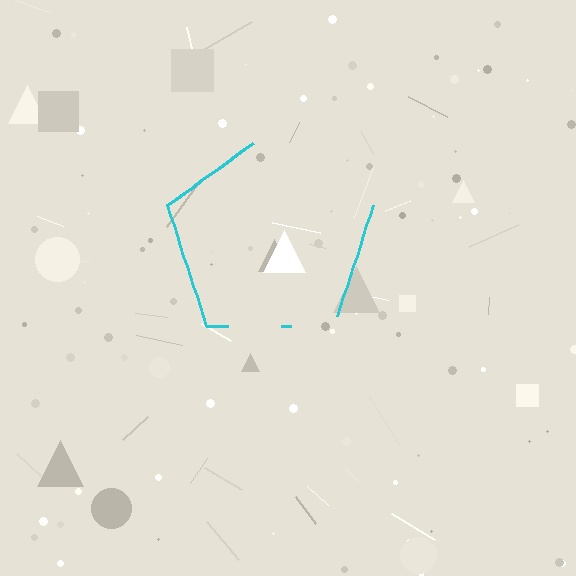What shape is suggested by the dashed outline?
The dashed outline suggests a pentagon.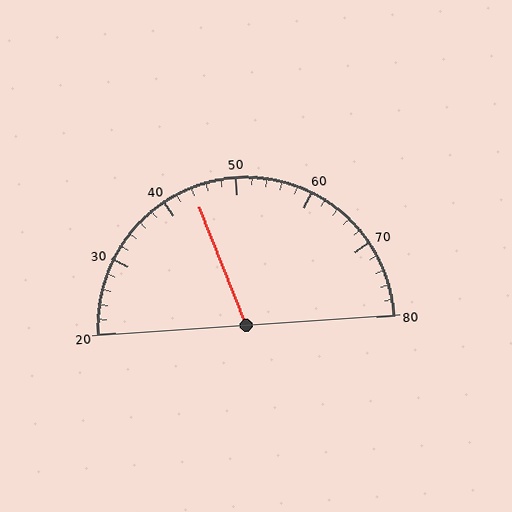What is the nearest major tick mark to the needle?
The nearest major tick mark is 40.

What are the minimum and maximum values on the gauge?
The gauge ranges from 20 to 80.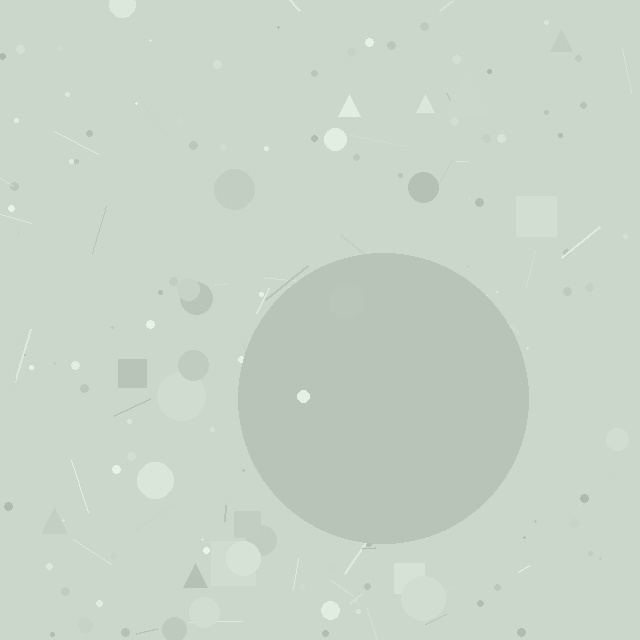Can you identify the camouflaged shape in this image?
The camouflaged shape is a circle.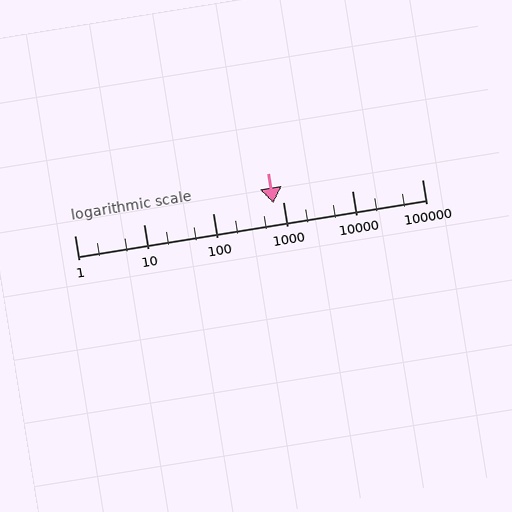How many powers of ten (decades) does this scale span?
The scale spans 5 decades, from 1 to 100000.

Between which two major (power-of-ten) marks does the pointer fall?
The pointer is between 100 and 1000.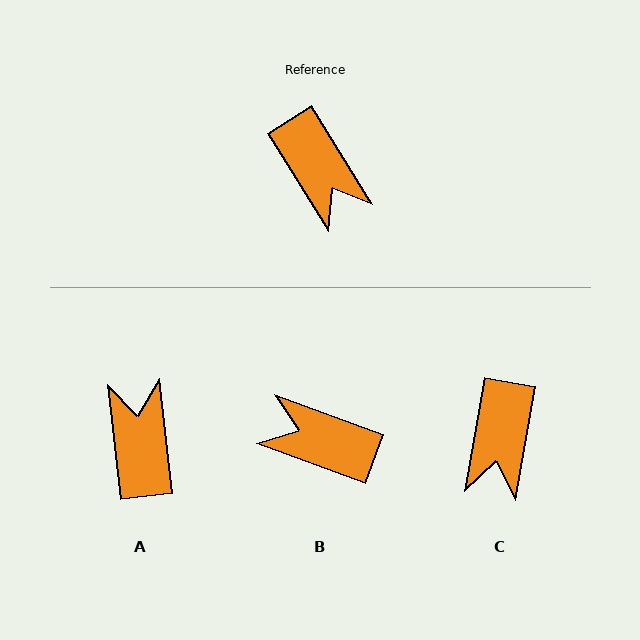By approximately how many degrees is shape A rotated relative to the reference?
Approximately 154 degrees counter-clockwise.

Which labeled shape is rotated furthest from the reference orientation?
A, about 154 degrees away.